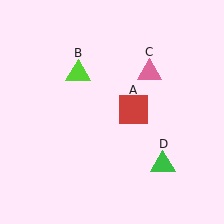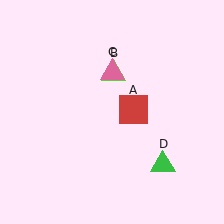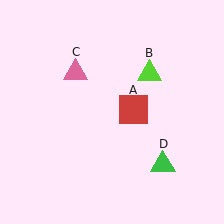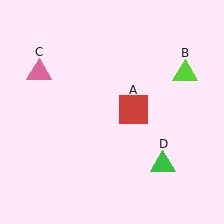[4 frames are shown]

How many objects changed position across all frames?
2 objects changed position: lime triangle (object B), pink triangle (object C).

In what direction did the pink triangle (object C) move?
The pink triangle (object C) moved left.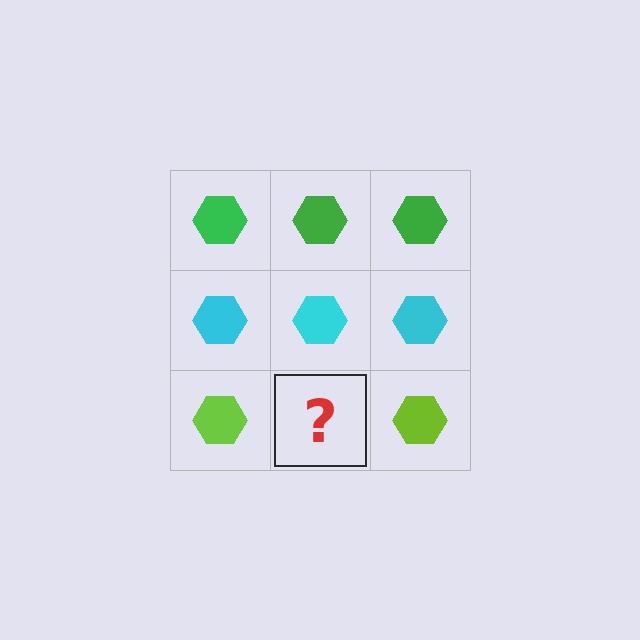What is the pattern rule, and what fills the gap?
The rule is that each row has a consistent color. The gap should be filled with a lime hexagon.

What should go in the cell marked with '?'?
The missing cell should contain a lime hexagon.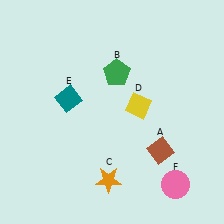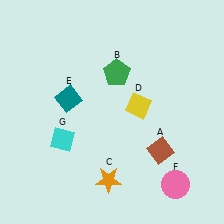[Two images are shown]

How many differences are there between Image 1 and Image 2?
There is 1 difference between the two images.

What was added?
A cyan diamond (G) was added in Image 2.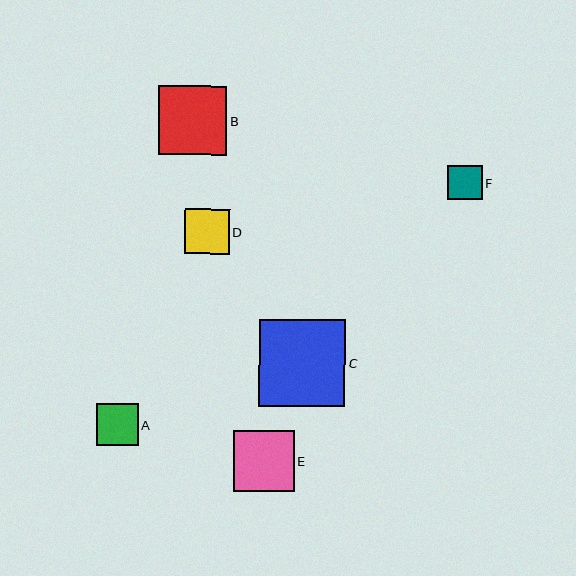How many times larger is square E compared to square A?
Square E is approximately 1.5 times the size of square A.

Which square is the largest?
Square C is the largest with a size of approximately 86 pixels.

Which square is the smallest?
Square F is the smallest with a size of approximately 35 pixels.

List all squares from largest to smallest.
From largest to smallest: C, B, E, D, A, F.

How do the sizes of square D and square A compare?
Square D and square A are approximately the same size.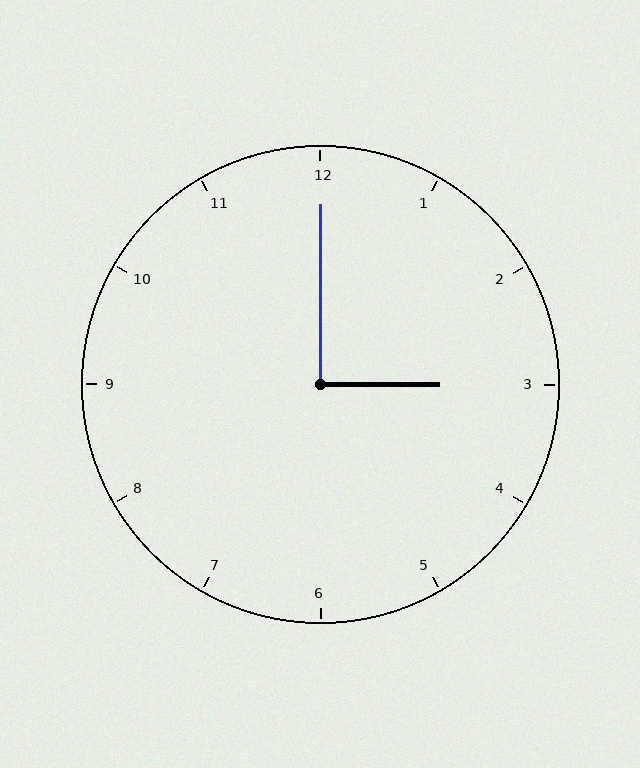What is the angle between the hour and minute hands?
Approximately 90 degrees.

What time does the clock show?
3:00.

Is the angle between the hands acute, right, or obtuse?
It is right.